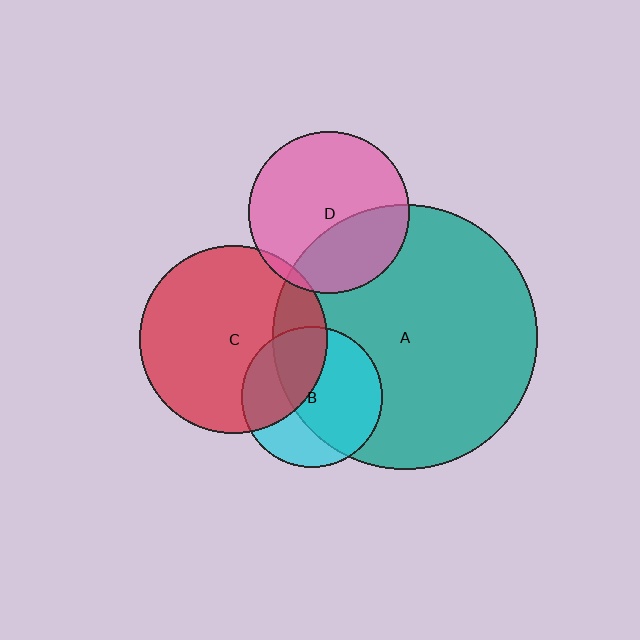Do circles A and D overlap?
Yes.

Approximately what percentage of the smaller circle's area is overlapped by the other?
Approximately 35%.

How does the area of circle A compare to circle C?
Approximately 2.0 times.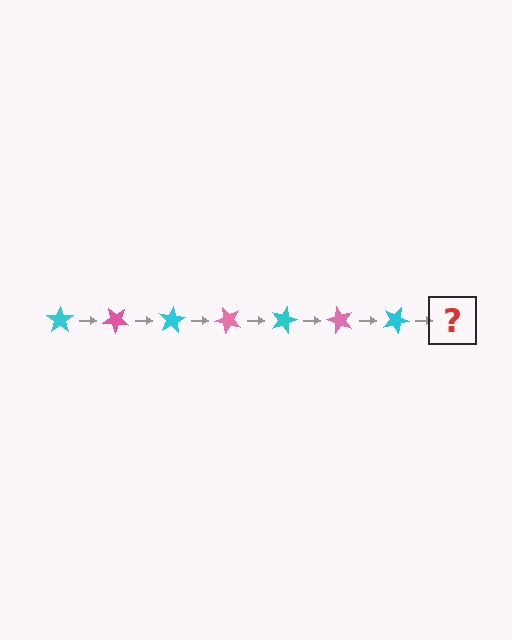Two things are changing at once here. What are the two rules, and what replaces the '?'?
The two rules are that it rotates 40 degrees each step and the color cycles through cyan and pink. The '?' should be a pink star, rotated 280 degrees from the start.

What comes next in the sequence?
The next element should be a pink star, rotated 280 degrees from the start.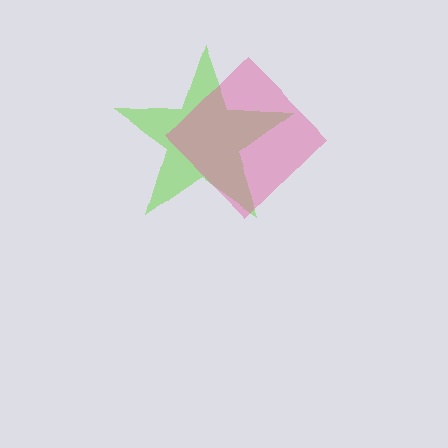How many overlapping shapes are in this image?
There are 2 overlapping shapes in the image.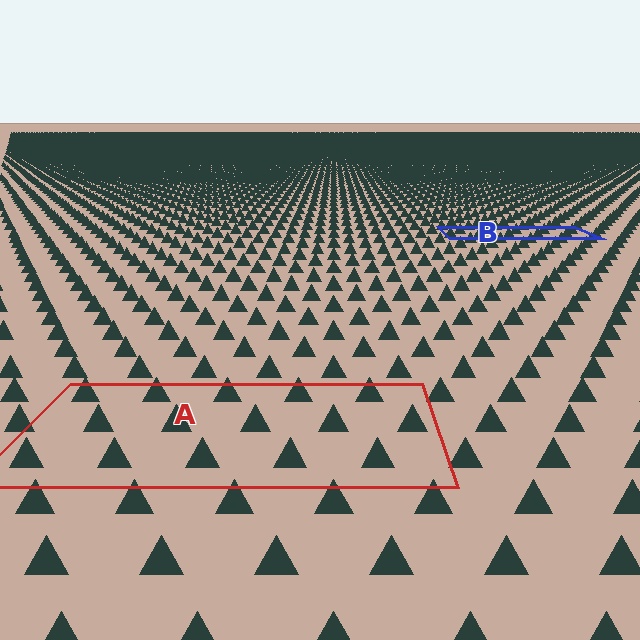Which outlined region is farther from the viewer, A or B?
Region B is farther from the viewer — the texture elements inside it appear smaller and more densely packed.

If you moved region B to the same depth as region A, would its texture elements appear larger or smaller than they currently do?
They would appear larger. At a closer depth, the same texture elements are projected at a bigger on-screen size.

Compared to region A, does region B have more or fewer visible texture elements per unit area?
Region B has more texture elements per unit area — they are packed more densely because it is farther away.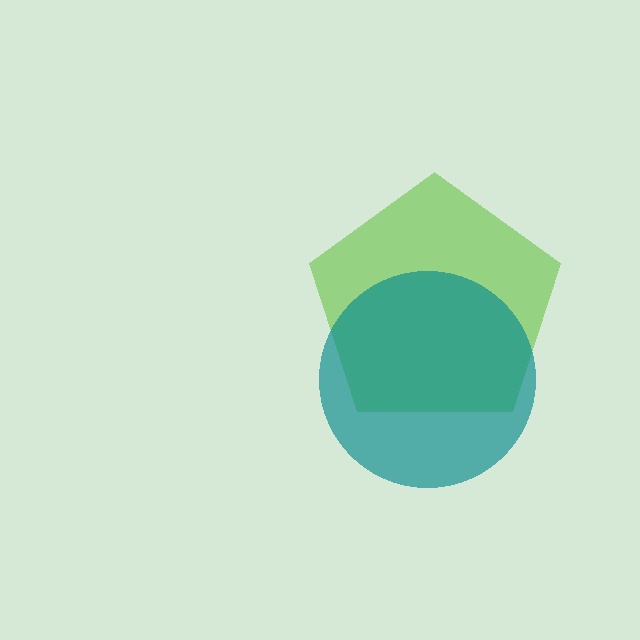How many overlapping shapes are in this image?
There are 2 overlapping shapes in the image.